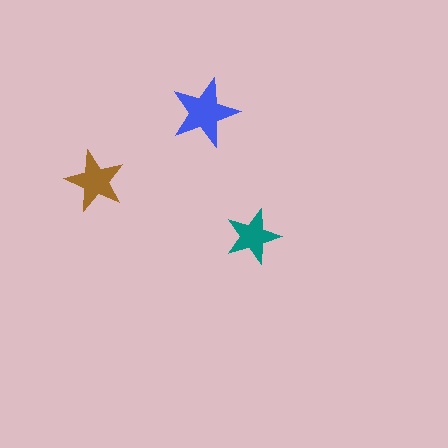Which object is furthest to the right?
The teal star is rightmost.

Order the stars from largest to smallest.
the blue one, the brown one, the teal one.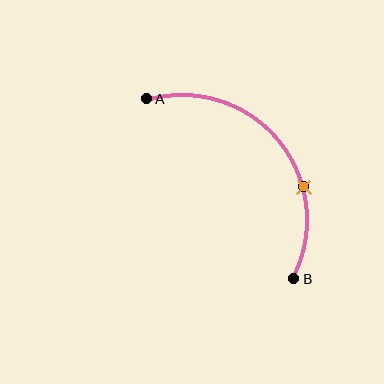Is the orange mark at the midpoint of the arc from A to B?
No. The orange mark lies on the arc but is closer to endpoint B. The arc midpoint would be at the point on the curve equidistant along the arc from both A and B.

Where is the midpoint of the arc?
The arc midpoint is the point on the curve farthest from the straight line joining A and B. It sits above and to the right of that line.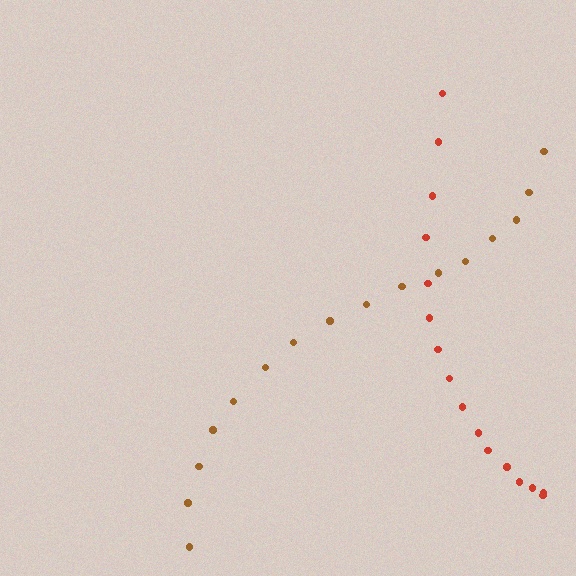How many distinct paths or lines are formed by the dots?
There are 2 distinct paths.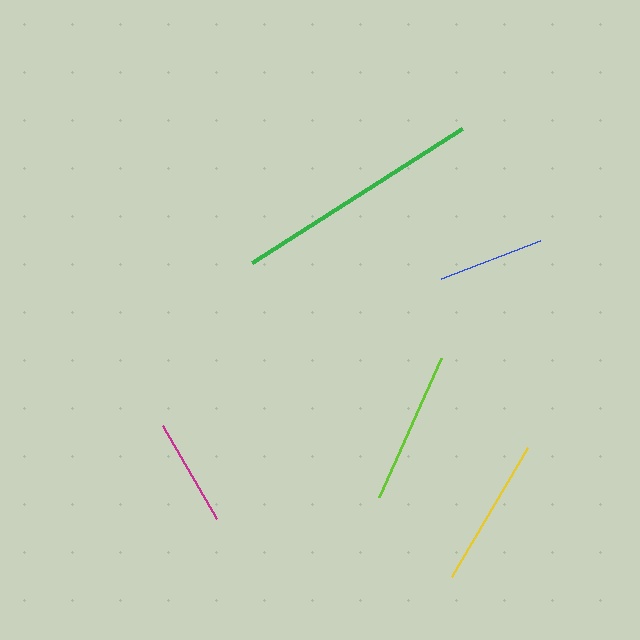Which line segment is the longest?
The green line is the longest at approximately 250 pixels.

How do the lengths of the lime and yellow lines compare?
The lime and yellow lines are approximately the same length.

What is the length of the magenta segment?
The magenta segment is approximately 108 pixels long.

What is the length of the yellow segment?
The yellow segment is approximately 149 pixels long.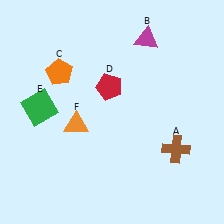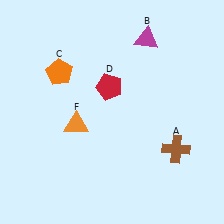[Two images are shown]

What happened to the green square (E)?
The green square (E) was removed in Image 2. It was in the top-left area of Image 1.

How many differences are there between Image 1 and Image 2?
There is 1 difference between the two images.